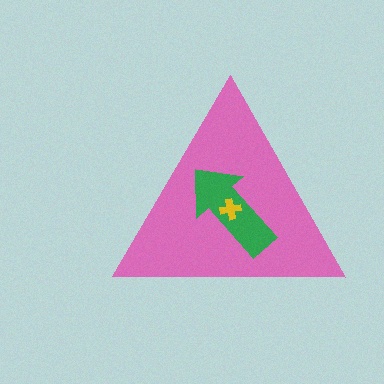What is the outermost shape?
The pink triangle.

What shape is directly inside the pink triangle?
The green arrow.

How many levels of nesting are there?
3.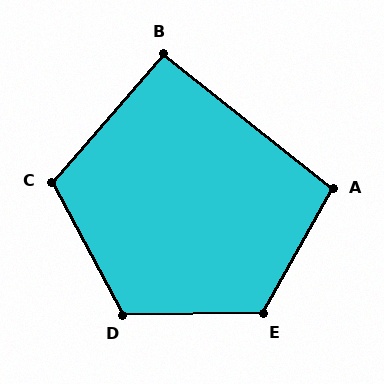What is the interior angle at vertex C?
Approximately 110 degrees (obtuse).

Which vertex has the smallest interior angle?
B, at approximately 93 degrees.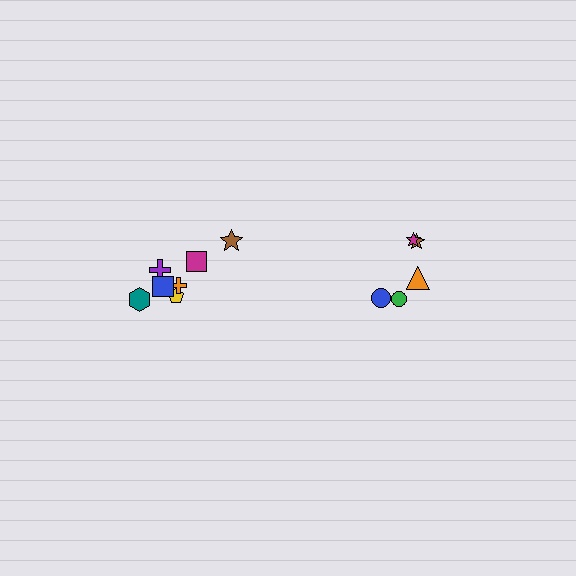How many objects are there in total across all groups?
There are 12 objects.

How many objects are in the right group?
There are 5 objects.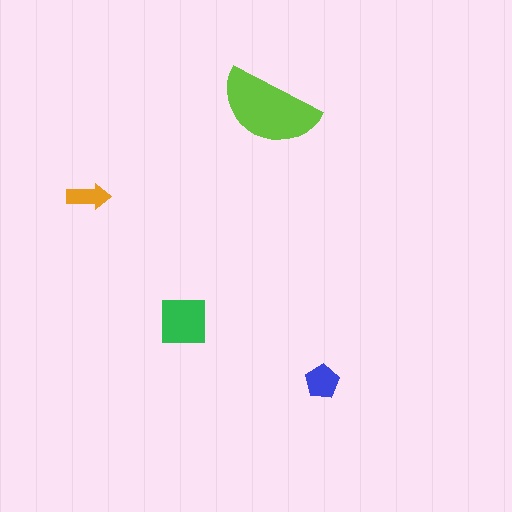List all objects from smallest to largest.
The orange arrow, the blue pentagon, the green square, the lime semicircle.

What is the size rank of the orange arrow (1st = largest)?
4th.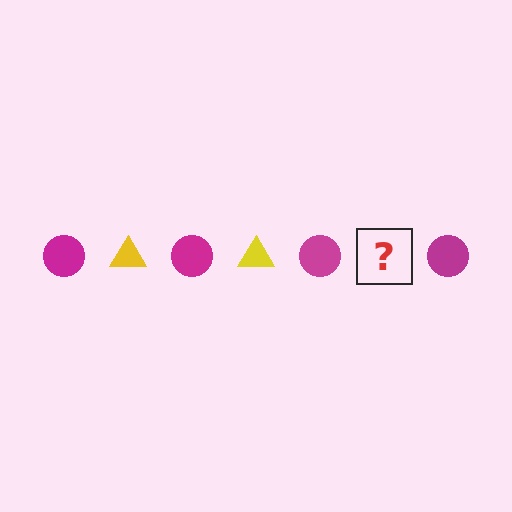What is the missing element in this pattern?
The missing element is a yellow triangle.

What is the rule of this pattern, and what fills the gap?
The rule is that the pattern alternates between magenta circle and yellow triangle. The gap should be filled with a yellow triangle.